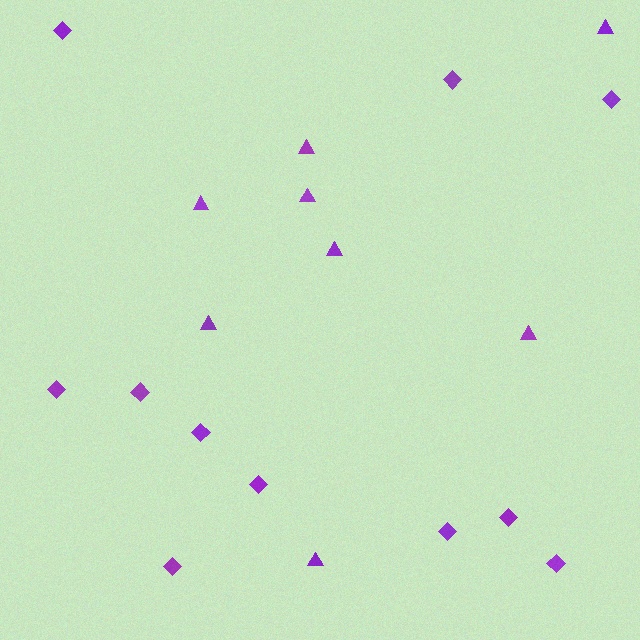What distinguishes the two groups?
There are 2 groups: one group of diamonds (11) and one group of triangles (8).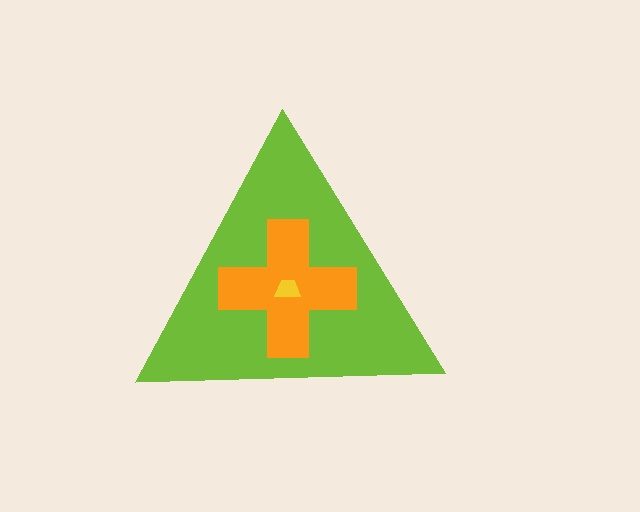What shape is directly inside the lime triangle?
The orange cross.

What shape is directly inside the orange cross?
The yellow trapezoid.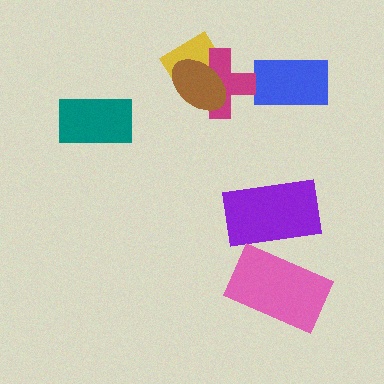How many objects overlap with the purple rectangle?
1 object overlaps with the purple rectangle.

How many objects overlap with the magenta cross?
2 objects overlap with the magenta cross.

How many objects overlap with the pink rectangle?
1 object overlaps with the pink rectangle.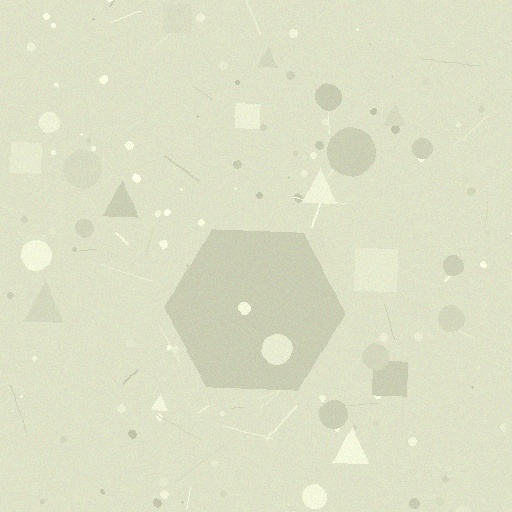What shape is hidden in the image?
A hexagon is hidden in the image.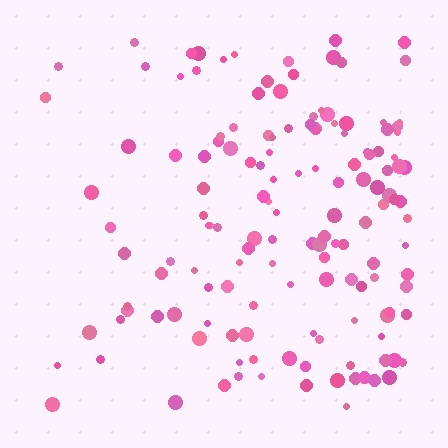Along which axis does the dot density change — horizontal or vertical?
Horizontal.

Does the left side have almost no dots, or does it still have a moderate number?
Still a moderate number, just noticeably fewer than the right.